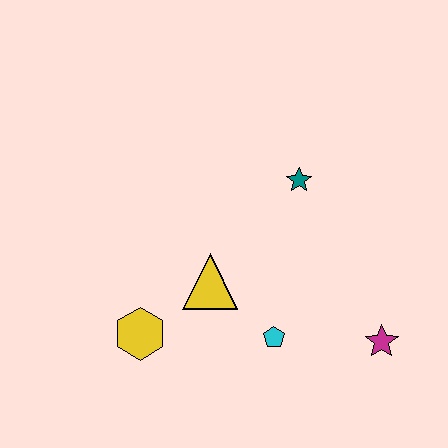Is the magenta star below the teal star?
Yes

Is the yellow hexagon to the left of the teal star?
Yes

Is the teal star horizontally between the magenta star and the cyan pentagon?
Yes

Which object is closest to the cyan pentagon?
The yellow triangle is closest to the cyan pentagon.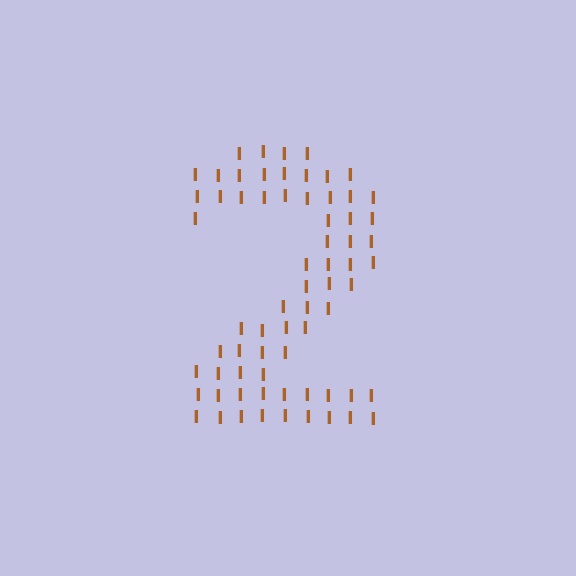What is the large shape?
The large shape is the digit 2.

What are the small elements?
The small elements are letter I's.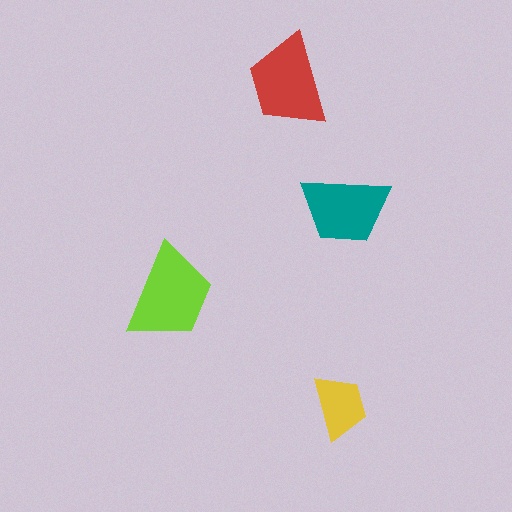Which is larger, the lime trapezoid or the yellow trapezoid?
The lime one.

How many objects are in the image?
There are 4 objects in the image.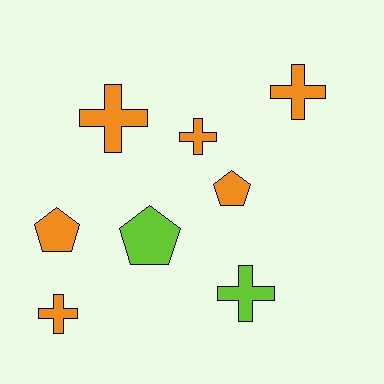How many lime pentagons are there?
There is 1 lime pentagon.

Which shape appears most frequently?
Cross, with 5 objects.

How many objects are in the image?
There are 8 objects.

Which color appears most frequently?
Orange, with 6 objects.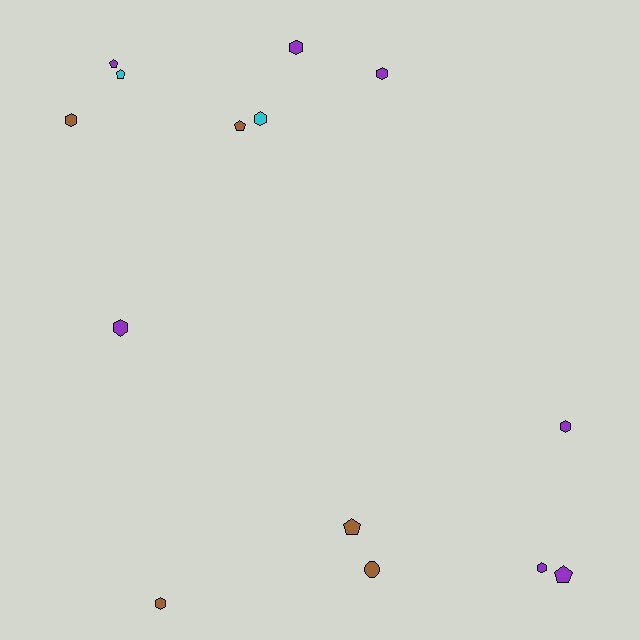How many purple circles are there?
There are no purple circles.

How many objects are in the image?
There are 14 objects.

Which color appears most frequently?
Purple, with 7 objects.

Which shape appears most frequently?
Hexagon, with 8 objects.